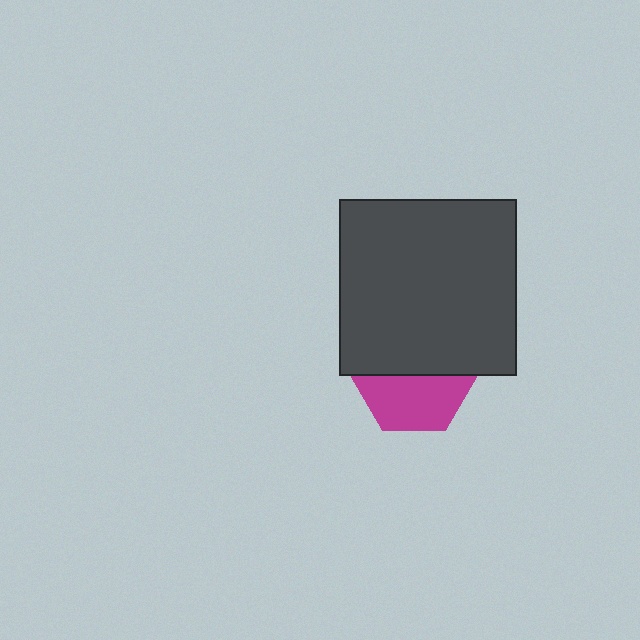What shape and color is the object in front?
The object in front is a dark gray square.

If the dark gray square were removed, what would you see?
You would see the complete magenta hexagon.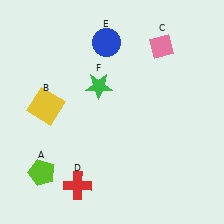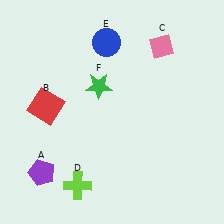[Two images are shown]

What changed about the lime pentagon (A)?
In Image 1, A is lime. In Image 2, it changed to purple.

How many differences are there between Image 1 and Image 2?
There are 3 differences between the two images.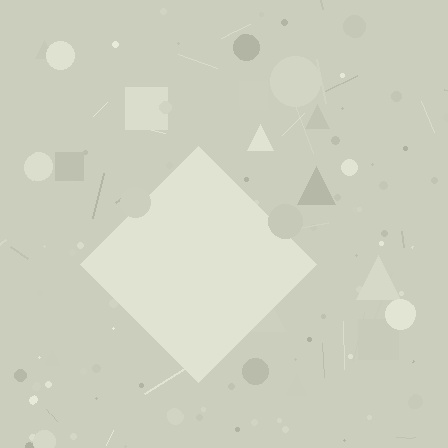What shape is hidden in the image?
A diamond is hidden in the image.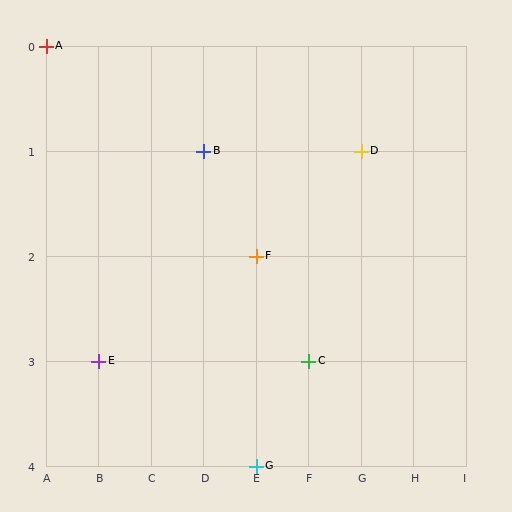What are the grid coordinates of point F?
Point F is at grid coordinates (E, 2).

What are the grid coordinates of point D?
Point D is at grid coordinates (G, 1).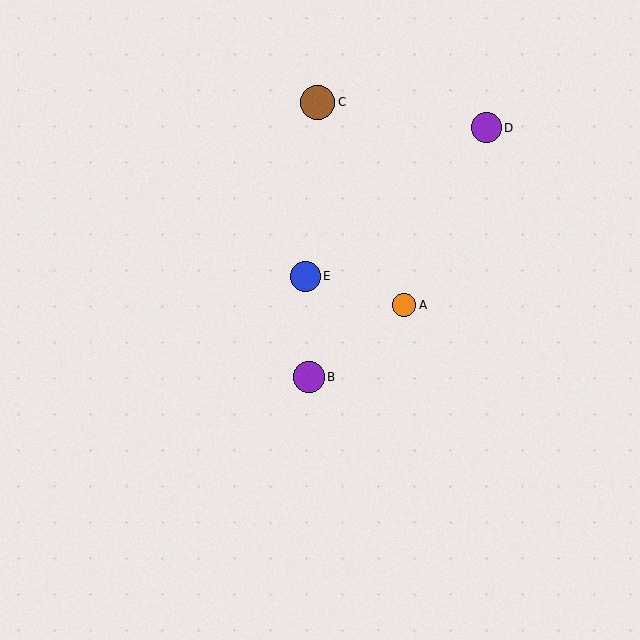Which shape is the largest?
The brown circle (labeled C) is the largest.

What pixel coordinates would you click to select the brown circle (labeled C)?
Click at (318, 102) to select the brown circle C.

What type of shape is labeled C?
Shape C is a brown circle.